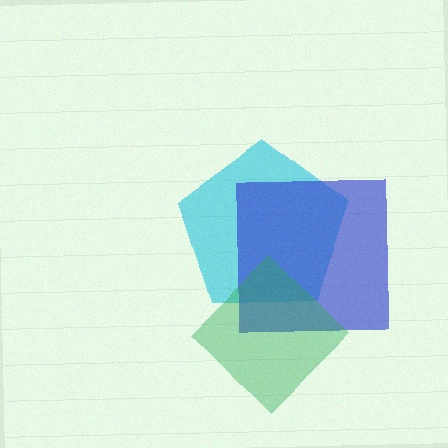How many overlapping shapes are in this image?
There are 3 overlapping shapes in the image.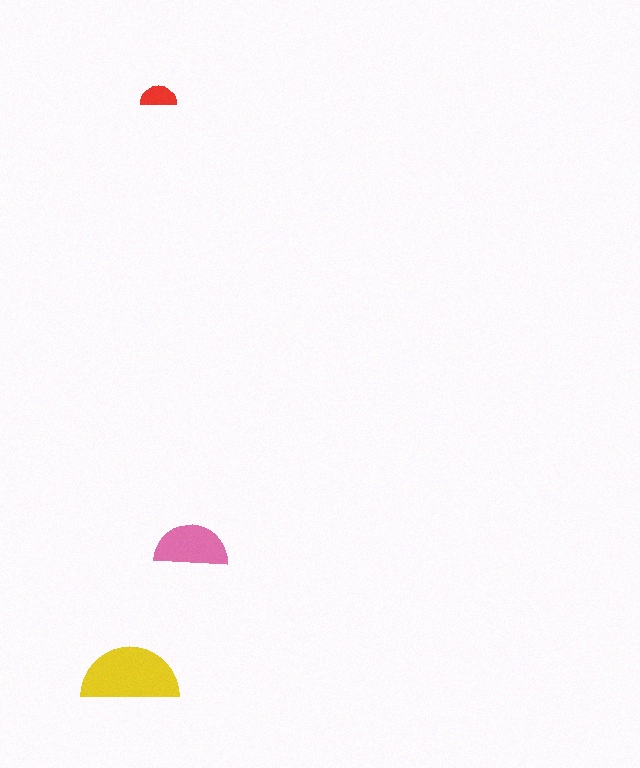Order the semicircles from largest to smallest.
the yellow one, the pink one, the red one.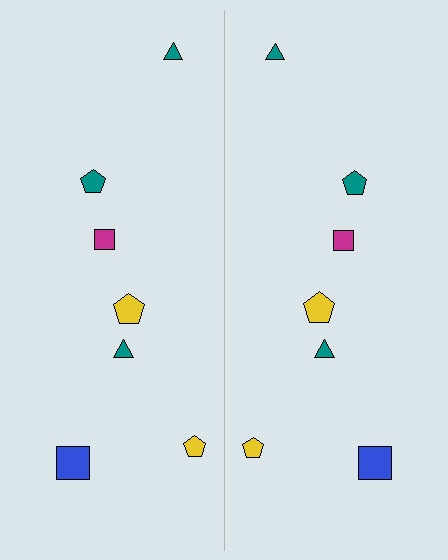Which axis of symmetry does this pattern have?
The pattern has a vertical axis of symmetry running through the center of the image.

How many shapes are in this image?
There are 14 shapes in this image.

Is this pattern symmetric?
Yes, this pattern has bilateral (reflection) symmetry.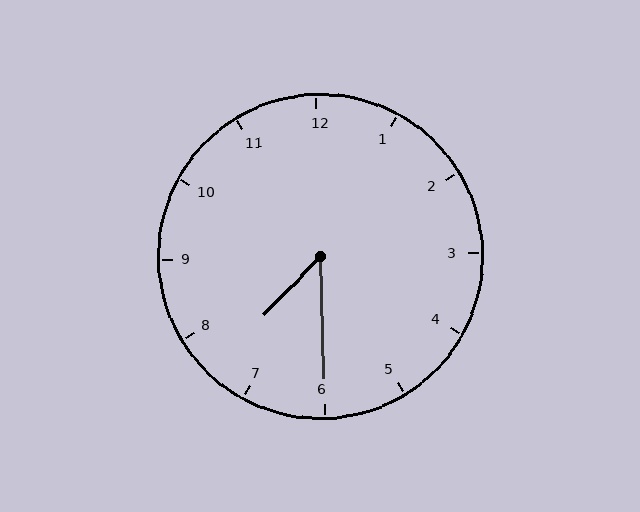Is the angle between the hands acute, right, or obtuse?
It is acute.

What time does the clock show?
7:30.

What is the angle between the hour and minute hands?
Approximately 45 degrees.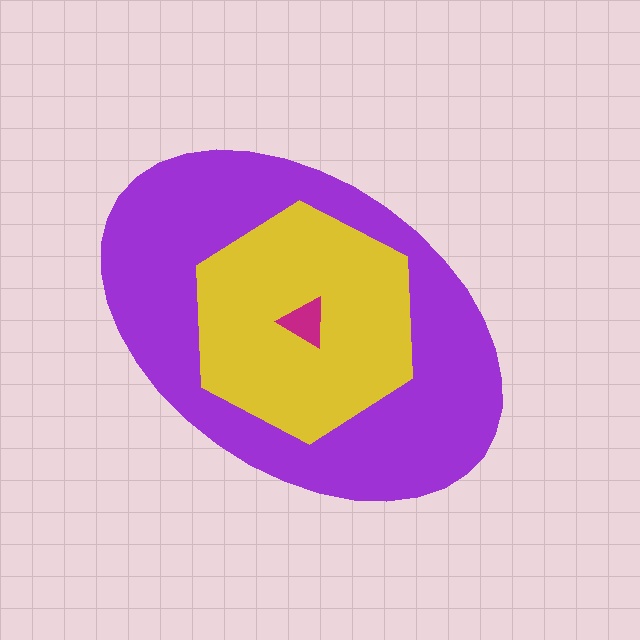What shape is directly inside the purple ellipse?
The yellow hexagon.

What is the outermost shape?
The purple ellipse.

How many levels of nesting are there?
3.